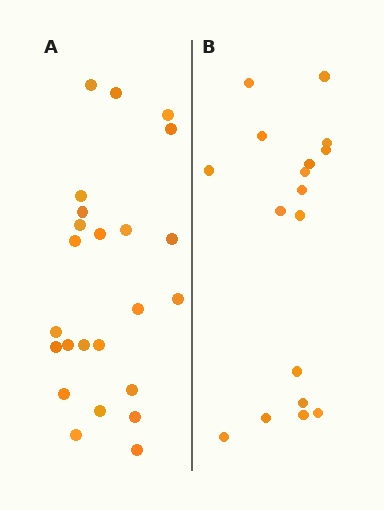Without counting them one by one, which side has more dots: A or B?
Region A (the left region) has more dots.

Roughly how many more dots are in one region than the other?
Region A has roughly 8 or so more dots than region B.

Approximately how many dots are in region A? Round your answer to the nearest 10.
About 20 dots. (The exact count is 24, which rounds to 20.)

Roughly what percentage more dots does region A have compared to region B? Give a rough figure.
About 40% more.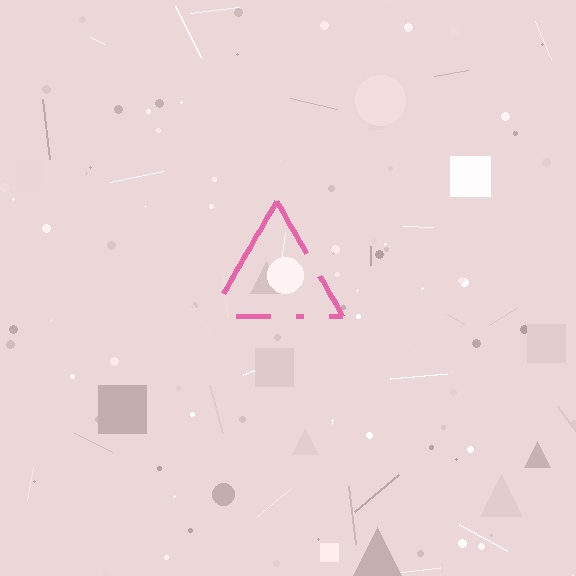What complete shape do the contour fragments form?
The contour fragments form a triangle.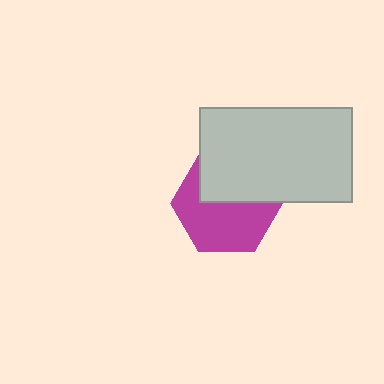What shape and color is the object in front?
The object in front is a light gray rectangle.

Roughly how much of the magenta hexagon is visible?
About half of it is visible (roughly 59%).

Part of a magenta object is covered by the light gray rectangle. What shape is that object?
It is a hexagon.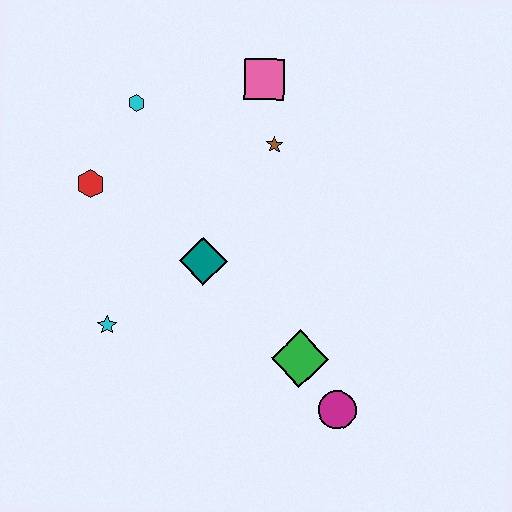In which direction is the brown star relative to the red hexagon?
The brown star is to the right of the red hexagon.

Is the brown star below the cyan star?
No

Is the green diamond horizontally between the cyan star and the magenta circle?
Yes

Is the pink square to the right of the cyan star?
Yes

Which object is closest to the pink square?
The brown star is closest to the pink square.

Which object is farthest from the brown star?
The magenta circle is farthest from the brown star.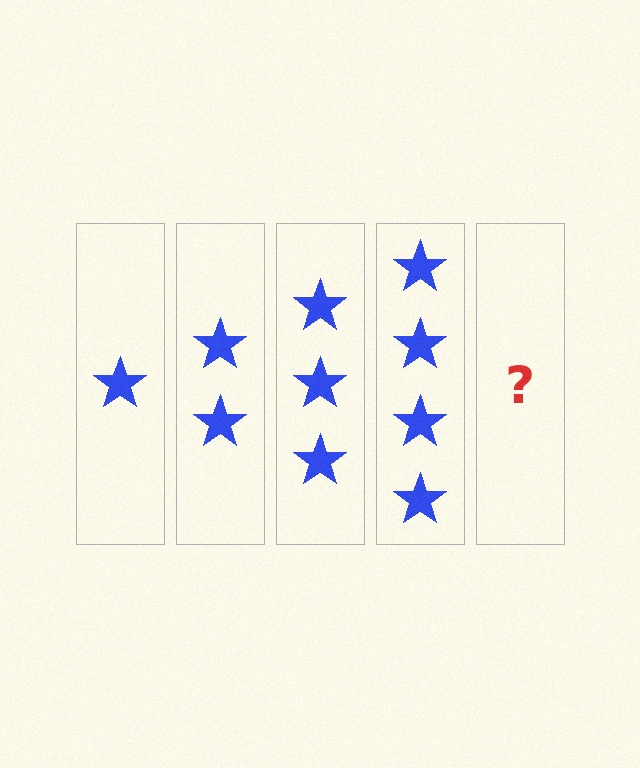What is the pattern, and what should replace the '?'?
The pattern is that each step adds one more star. The '?' should be 5 stars.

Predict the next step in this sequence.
The next step is 5 stars.